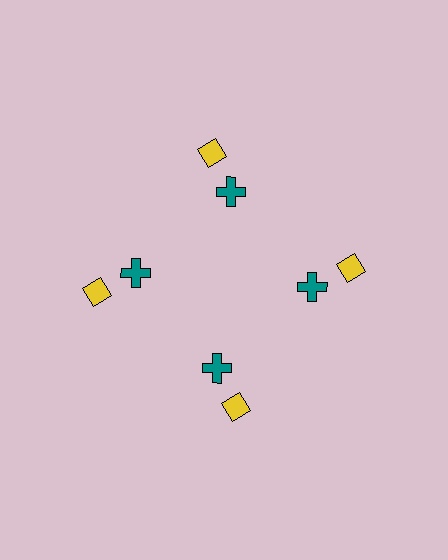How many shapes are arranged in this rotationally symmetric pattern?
There are 8 shapes, arranged in 4 groups of 2.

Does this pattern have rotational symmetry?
Yes, this pattern has 4-fold rotational symmetry. It looks the same after rotating 90 degrees around the center.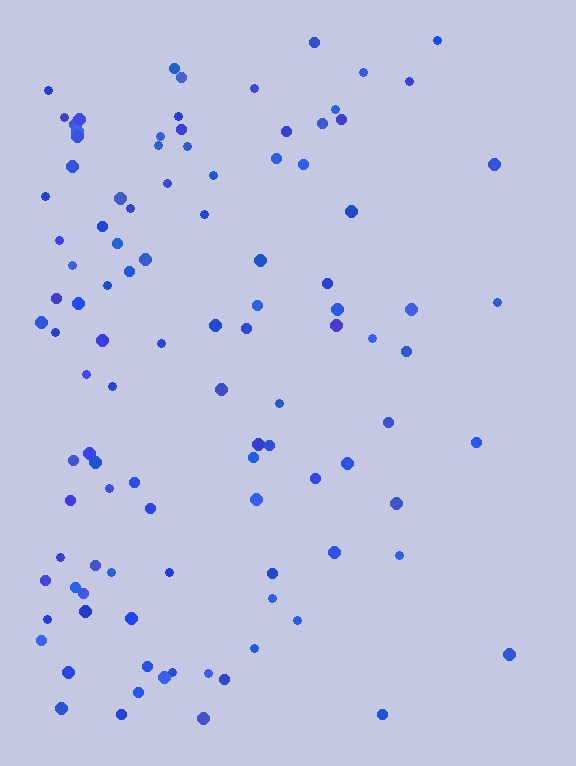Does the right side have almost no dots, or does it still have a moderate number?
Still a moderate number, just noticeably fewer than the left.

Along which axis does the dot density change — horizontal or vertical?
Horizontal.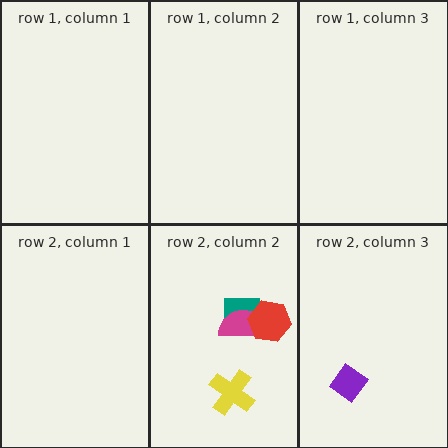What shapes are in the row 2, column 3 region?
The purple diamond.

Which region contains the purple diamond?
The row 2, column 3 region.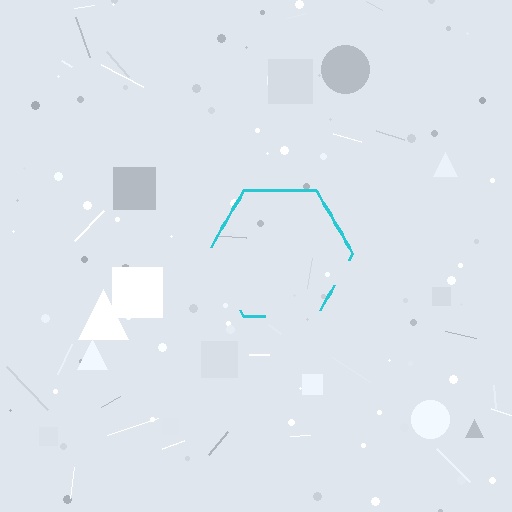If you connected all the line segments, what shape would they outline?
They would outline a hexagon.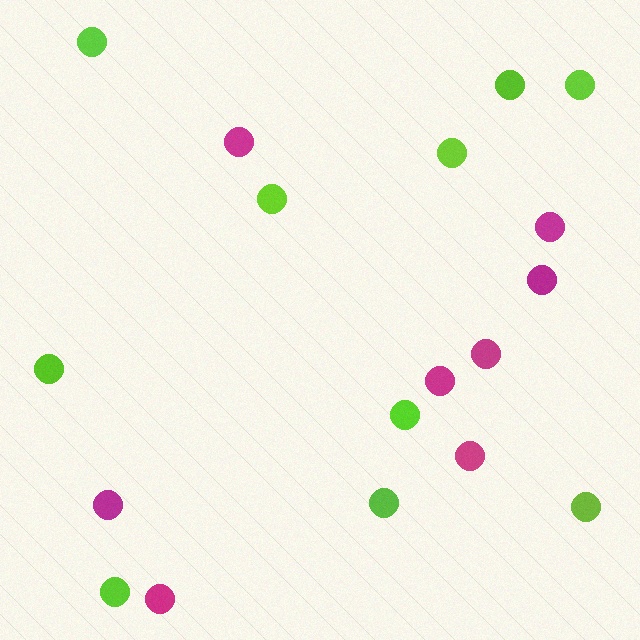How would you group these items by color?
There are 2 groups: one group of magenta circles (8) and one group of lime circles (10).